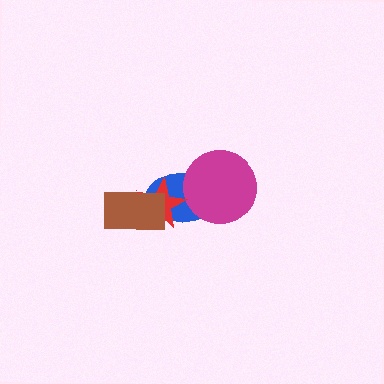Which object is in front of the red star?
The brown rectangle is in front of the red star.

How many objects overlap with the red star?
2 objects overlap with the red star.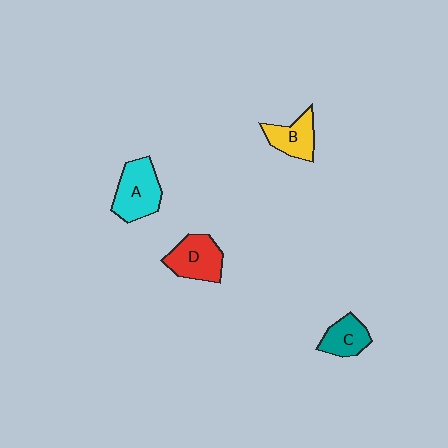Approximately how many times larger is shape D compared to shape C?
Approximately 1.4 times.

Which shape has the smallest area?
Shape C (teal).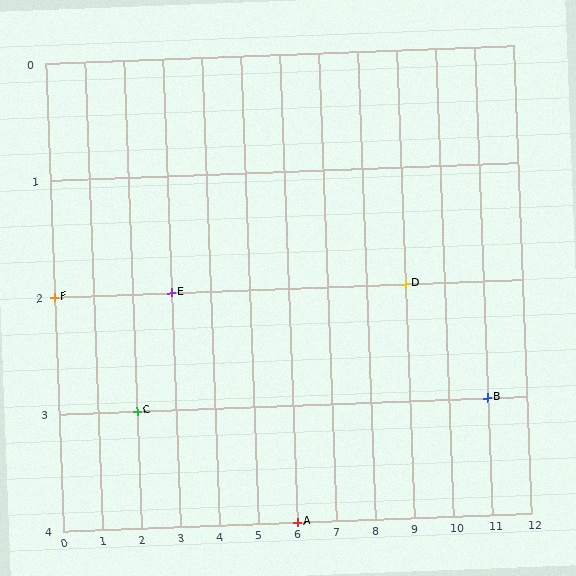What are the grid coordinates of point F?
Point F is at grid coordinates (0, 2).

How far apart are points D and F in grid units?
Points D and F are 9 columns apart.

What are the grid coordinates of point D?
Point D is at grid coordinates (9, 2).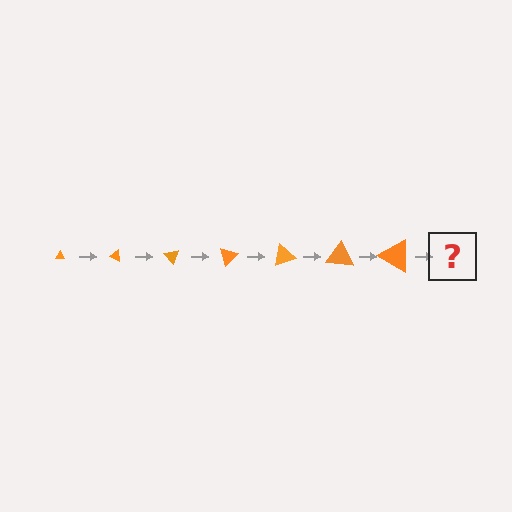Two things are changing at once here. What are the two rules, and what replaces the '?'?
The two rules are that the triangle grows larger each step and it rotates 25 degrees each step. The '?' should be a triangle, larger than the previous one and rotated 175 degrees from the start.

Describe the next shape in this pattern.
It should be a triangle, larger than the previous one and rotated 175 degrees from the start.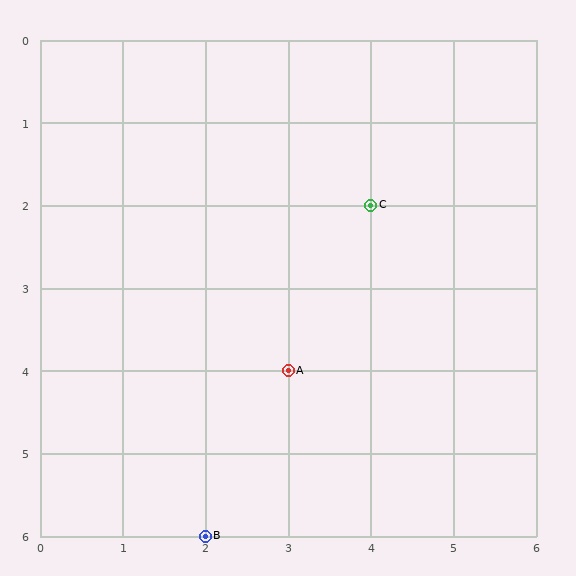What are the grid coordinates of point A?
Point A is at grid coordinates (3, 4).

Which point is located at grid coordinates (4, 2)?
Point C is at (4, 2).